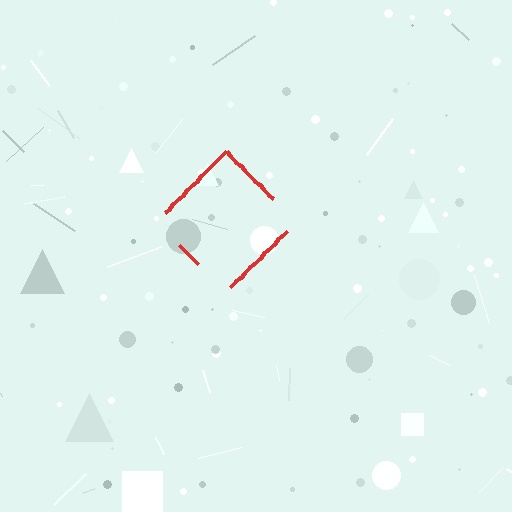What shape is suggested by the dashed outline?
The dashed outline suggests a diamond.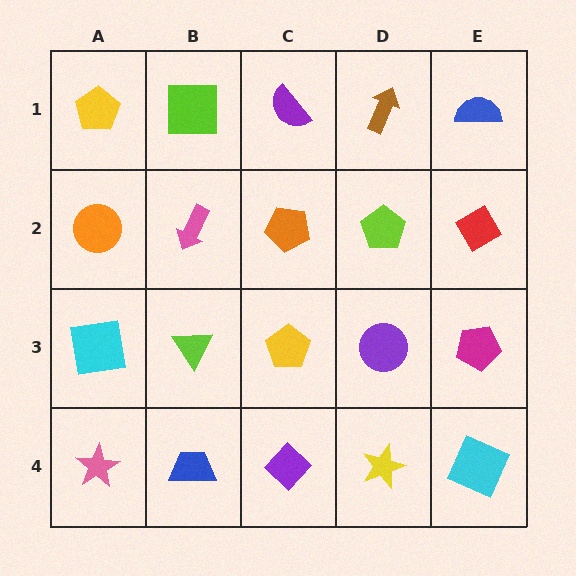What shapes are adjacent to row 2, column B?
A lime square (row 1, column B), a lime triangle (row 3, column B), an orange circle (row 2, column A), an orange pentagon (row 2, column C).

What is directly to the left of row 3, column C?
A lime triangle.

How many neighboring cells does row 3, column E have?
3.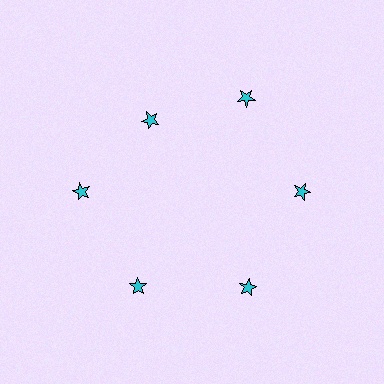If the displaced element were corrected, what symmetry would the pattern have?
It would have 6-fold rotational symmetry — the pattern would map onto itself every 60 degrees.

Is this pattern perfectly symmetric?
No. The 6 cyan stars are arranged in a ring, but one element near the 11 o'clock position is pulled inward toward the center, breaking the 6-fold rotational symmetry.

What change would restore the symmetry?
The symmetry would be restored by moving it outward, back onto the ring so that all 6 stars sit at equal angles and equal distance from the center.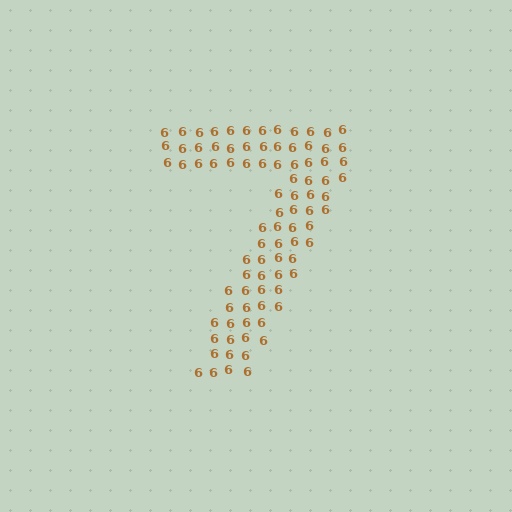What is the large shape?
The large shape is the digit 7.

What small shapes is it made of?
It is made of small digit 6's.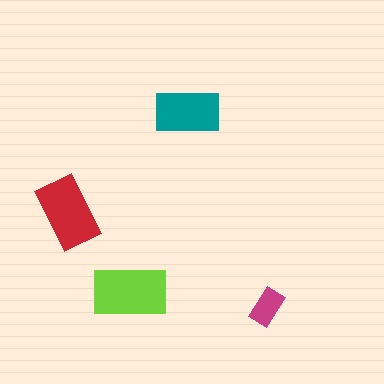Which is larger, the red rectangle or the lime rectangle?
The lime one.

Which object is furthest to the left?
The red rectangle is leftmost.